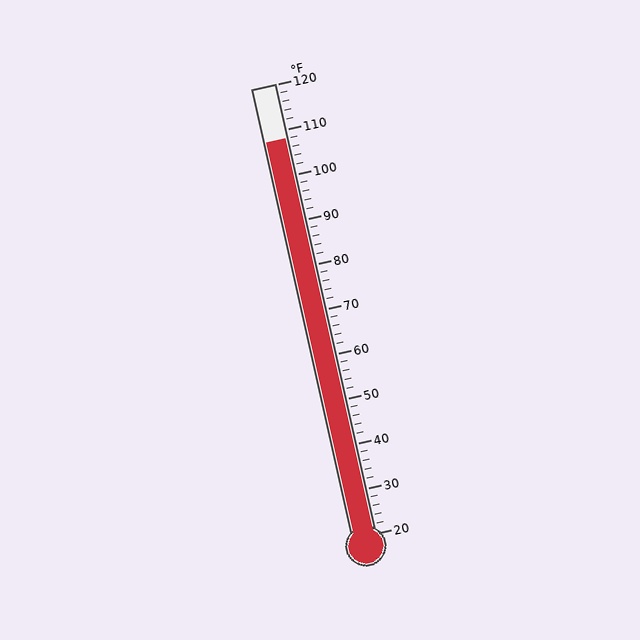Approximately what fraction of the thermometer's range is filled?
The thermometer is filled to approximately 90% of its range.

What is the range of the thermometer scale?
The thermometer scale ranges from 20°F to 120°F.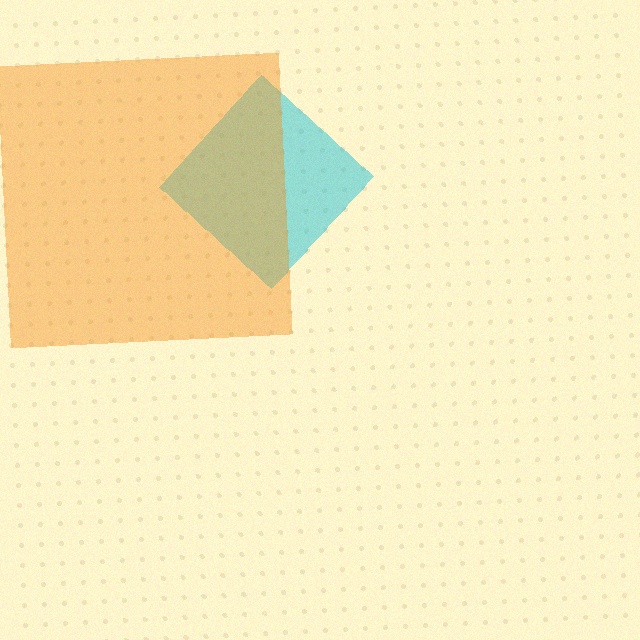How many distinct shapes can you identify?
There are 2 distinct shapes: a cyan diamond, an orange square.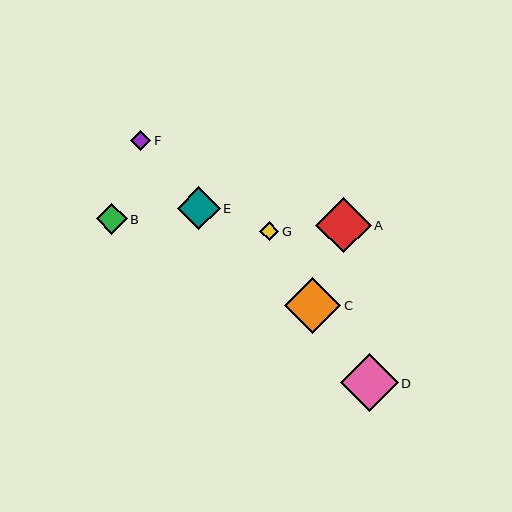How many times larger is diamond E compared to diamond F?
Diamond E is approximately 2.1 times the size of diamond F.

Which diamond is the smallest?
Diamond G is the smallest with a size of approximately 19 pixels.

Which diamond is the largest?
Diamond D is the largest with a size of approximately 58 pixels.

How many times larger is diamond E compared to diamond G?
Diamond E is approximately 2.3 times the size of diamond G.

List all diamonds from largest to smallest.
From largest to smallest: D, C, A, E, B, F, G.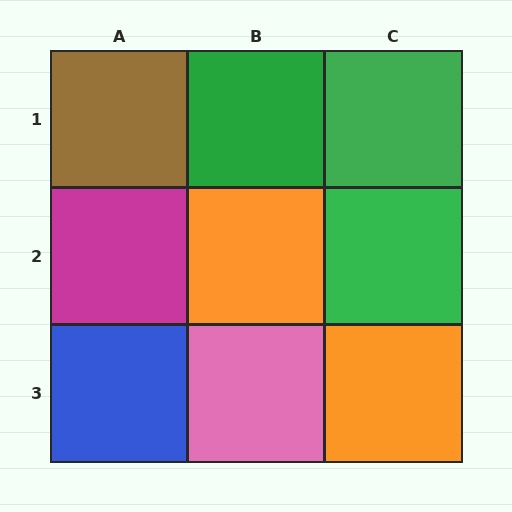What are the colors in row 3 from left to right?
Blue, pink, orange.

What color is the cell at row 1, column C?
Green.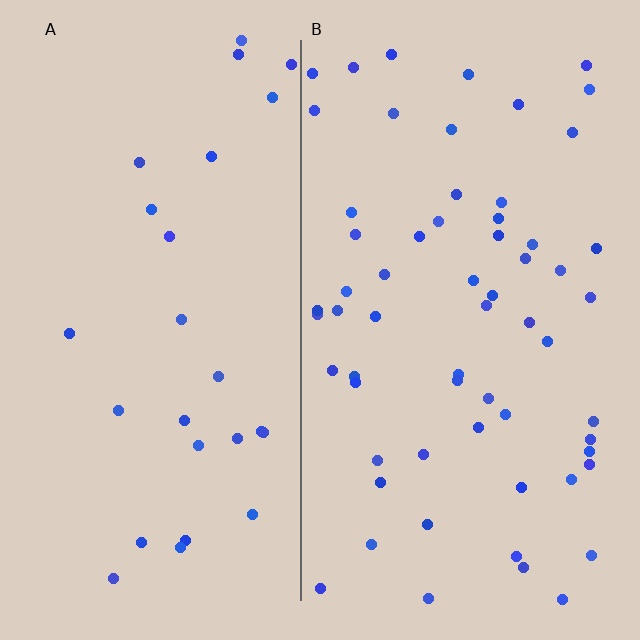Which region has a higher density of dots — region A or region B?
B (the right).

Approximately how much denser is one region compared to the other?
Approximately 2.4× — region B over region A.